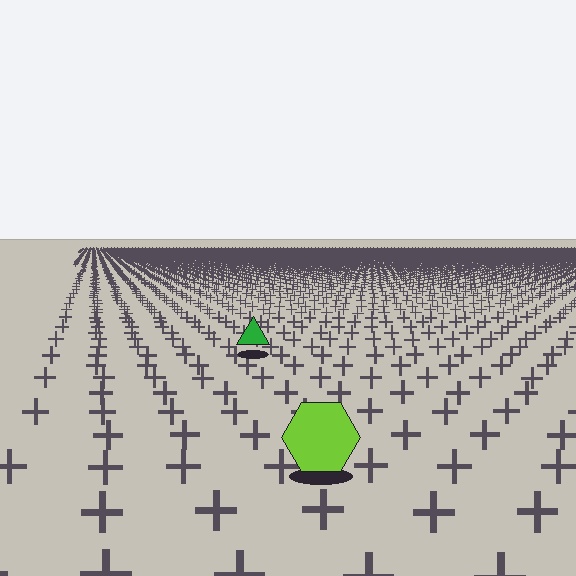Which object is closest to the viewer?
The lime hexagon is closest. The texture marks near it are larger and more spread out.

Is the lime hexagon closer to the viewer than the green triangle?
Yes. The lime hexagon is closer — you can tell from the texture gradient: the ground texture is coarser near it.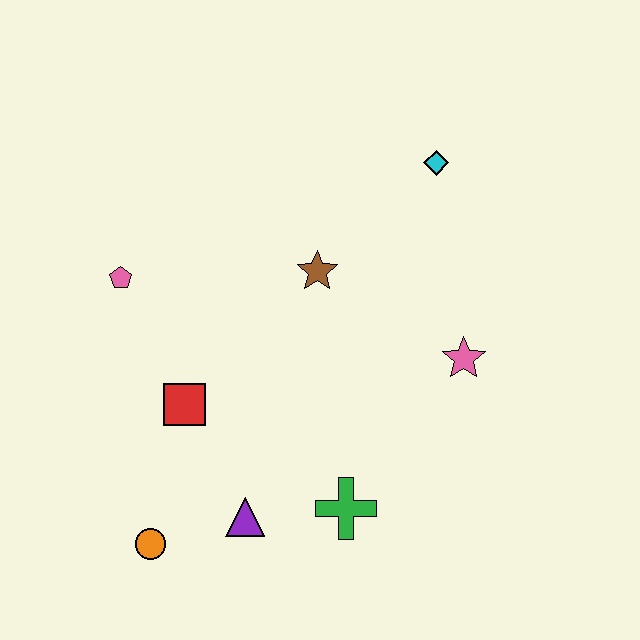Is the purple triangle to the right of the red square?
Yes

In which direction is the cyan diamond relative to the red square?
The cyan diamond is to the right of the red square.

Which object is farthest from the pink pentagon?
The pink star is farthest from the pink pentagon.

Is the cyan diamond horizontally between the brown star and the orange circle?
No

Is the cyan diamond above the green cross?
Yes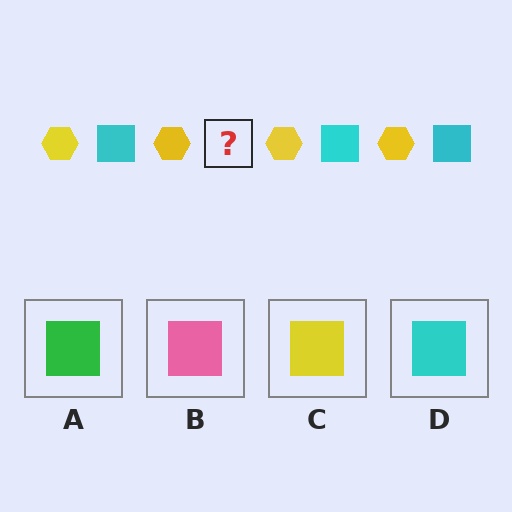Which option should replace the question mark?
Option D.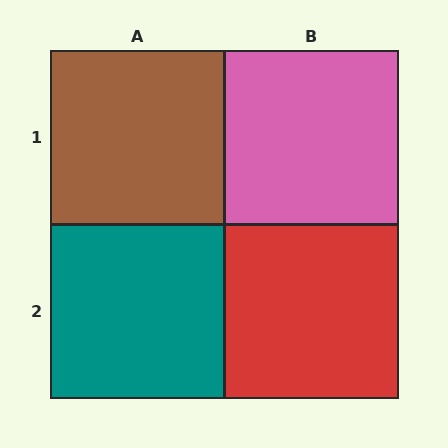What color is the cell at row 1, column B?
Pink.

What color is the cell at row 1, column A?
Brown.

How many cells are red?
1 cell is red.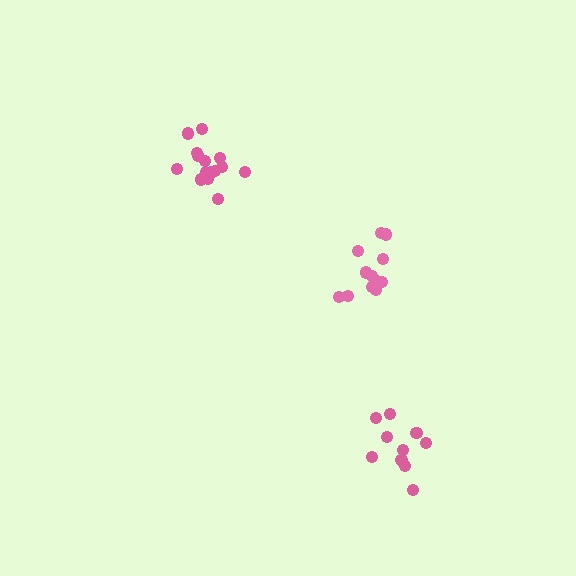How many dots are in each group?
Group 1: 12 dots, Group 2: 11 dots, Group 3: 15 dots (38 total).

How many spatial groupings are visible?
There are 3 spatial groupings.